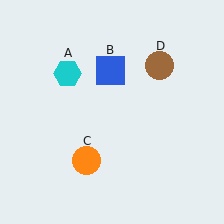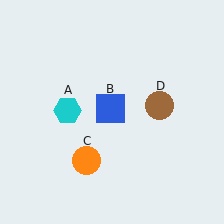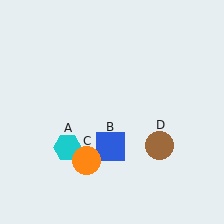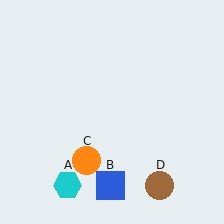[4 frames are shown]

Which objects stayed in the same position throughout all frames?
Orange circle (object C) remained stationary.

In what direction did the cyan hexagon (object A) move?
The cyan hexagon (object A) moved down.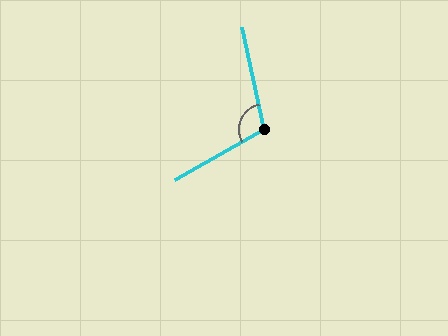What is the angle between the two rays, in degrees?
Approximately 108 degrees.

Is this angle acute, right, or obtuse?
It is obtuse.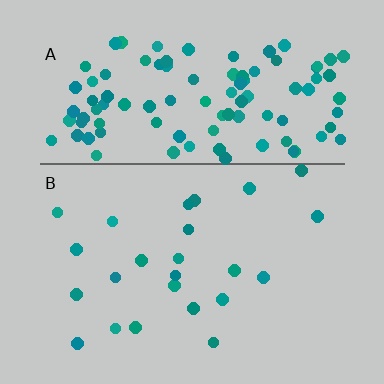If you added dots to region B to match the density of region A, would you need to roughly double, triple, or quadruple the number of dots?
Approximately quadruple.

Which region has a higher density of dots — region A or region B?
A (the top).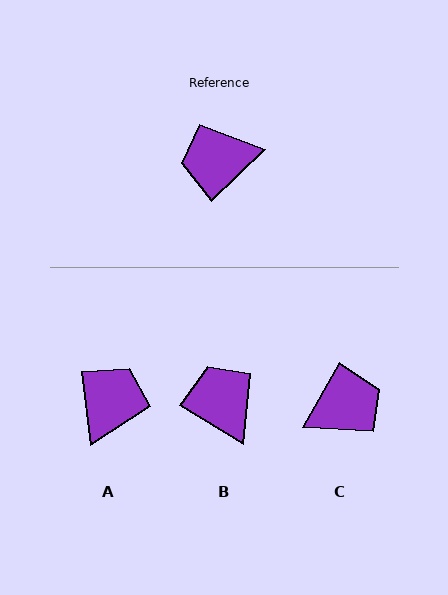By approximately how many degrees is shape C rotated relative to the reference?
Approximately 163 degrees clockwise.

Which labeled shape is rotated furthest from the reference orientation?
C, about 163 degrees away.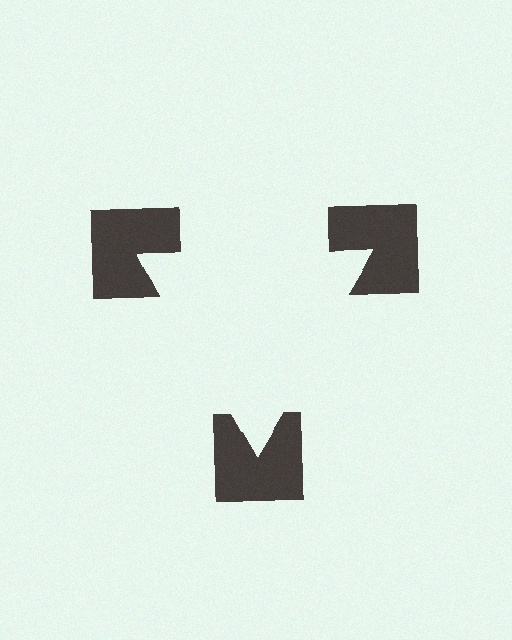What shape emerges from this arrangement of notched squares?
An illusory triangle — its edges are inferred from the aligned wedge cuts in the notched squares, not physically drawn.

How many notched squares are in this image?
There are 3 — one at each vertex of the illusory triangle.